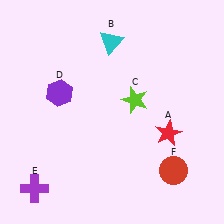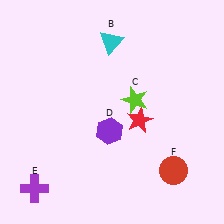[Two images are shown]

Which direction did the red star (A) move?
The red star (A) moved left.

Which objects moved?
The objects that moved are: the red star (A), the purple hexagon (D).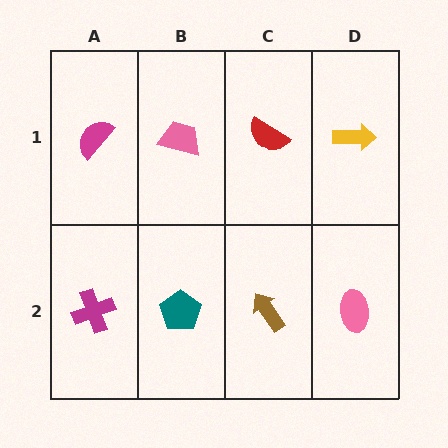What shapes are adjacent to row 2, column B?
A pink trapezoid (row 1, column B), a magenta cross (row 2, column A), a brown arrow (row 2, column C).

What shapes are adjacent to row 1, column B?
A teal pentagon (row 2, column B), a magenta semicircle (row 1, column A), a red semicircle (row 1, column C).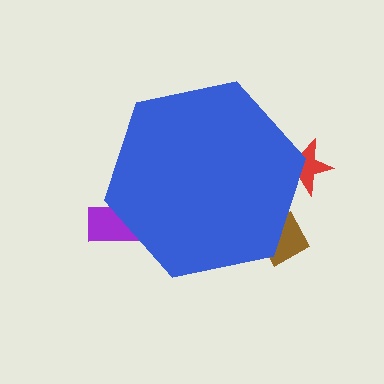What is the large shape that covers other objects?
A blue hexagon.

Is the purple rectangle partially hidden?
Yes, the purple rectangle is partially hidden behind the blue hexagon.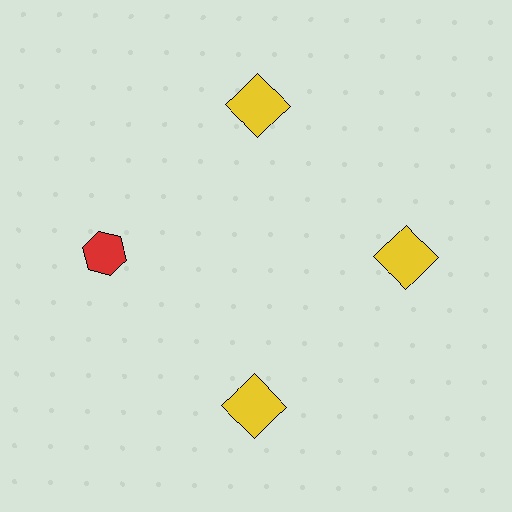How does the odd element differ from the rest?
It differs in both color (red instead of yellow) and shape (hexagon instead of square).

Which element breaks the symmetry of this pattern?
The red hexagon at roughly the 9 o'clock position breaks the symmetry. All other shapes are yellow squares.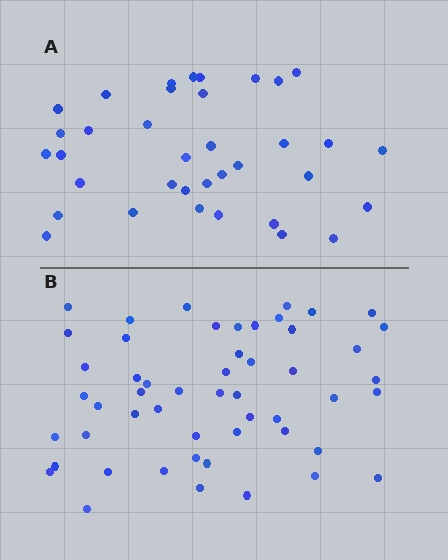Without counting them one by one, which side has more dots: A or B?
Region B (the bottom region) has more dots.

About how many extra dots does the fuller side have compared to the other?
Region B has approximately 15 more dots than region A.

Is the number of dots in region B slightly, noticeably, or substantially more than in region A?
Region B has noticeably more, but not dramatically so. The ratio is roughly 1.4 to 1.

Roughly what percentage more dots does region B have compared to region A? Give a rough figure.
About 45% more.